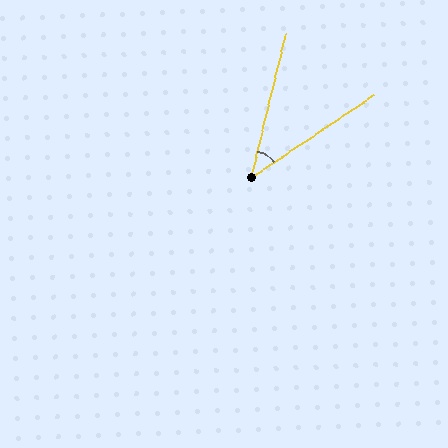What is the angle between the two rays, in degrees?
Approximately 43 degrees.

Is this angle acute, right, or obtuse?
It is acute.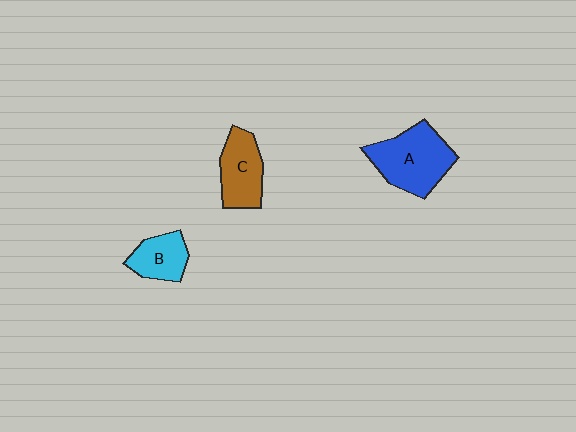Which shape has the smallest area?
Shape B (cyan).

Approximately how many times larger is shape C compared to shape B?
Approximately 1.3 times.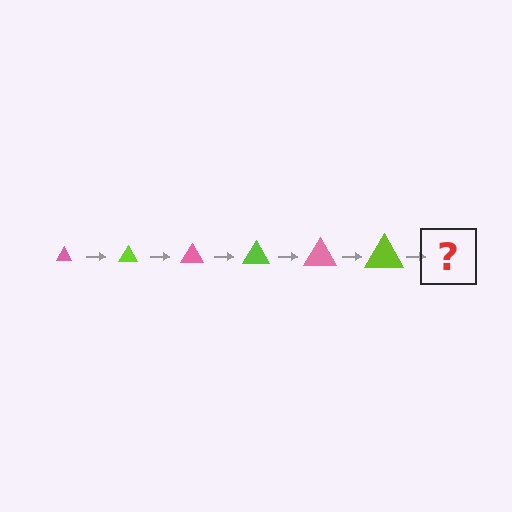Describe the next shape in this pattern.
It should be a pink triangle, larger than the previous one.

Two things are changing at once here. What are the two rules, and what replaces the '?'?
The two rules are that the triangle grows larger each step and the color cycles through pink and lime. The '?' should be a pink triangle, larger than the previous one.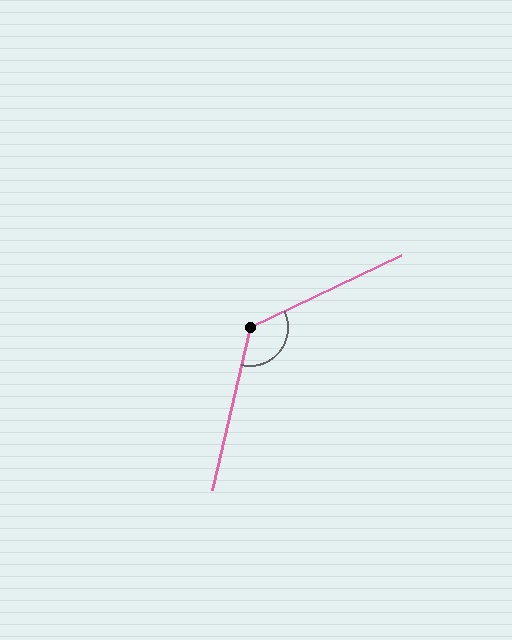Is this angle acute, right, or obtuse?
It is obtuse.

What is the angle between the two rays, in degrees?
Approximately 128 degrees.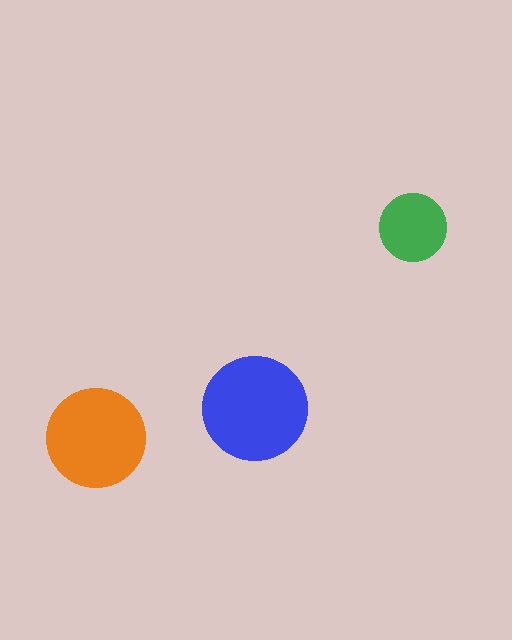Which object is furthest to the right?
The green circle is rightmost.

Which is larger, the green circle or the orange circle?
The orange one.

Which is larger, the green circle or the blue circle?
The blue one.